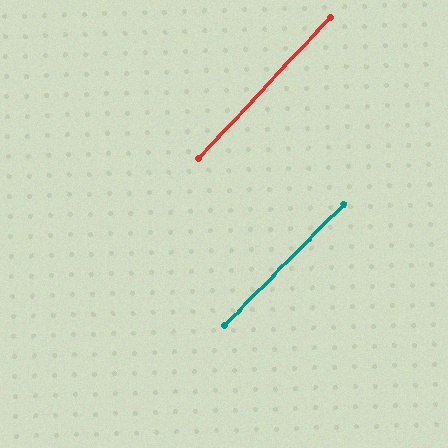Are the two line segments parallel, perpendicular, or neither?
Parallel — their directions differ by only 1.5°.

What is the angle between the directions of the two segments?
Approximately 1 degree.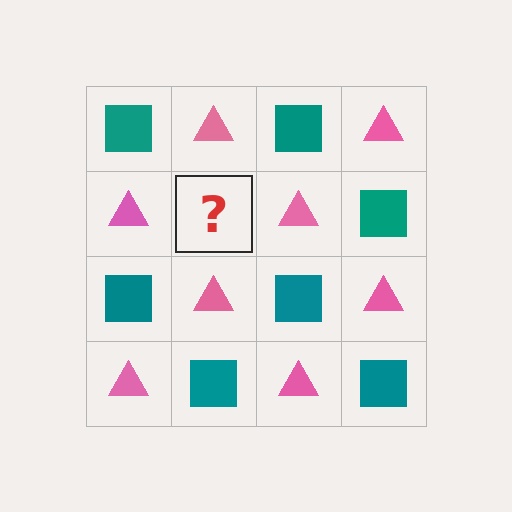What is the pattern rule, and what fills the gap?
The rule is that it alternates teal square and pink triangle in a checkerboard pattern. The gap should be filled with a teal square.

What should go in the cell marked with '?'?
The missing cell should contain a teal square.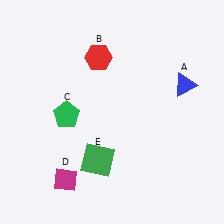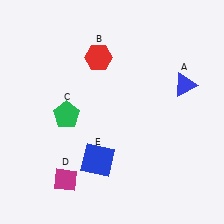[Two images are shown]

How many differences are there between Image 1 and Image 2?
There is 1 difference between the two images.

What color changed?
The square (E) changed from green in Image 1 to blue in Image 2.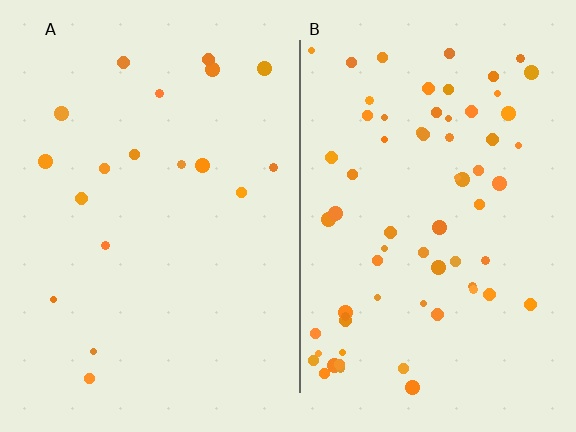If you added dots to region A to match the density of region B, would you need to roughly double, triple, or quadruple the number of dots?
Approximately quadruple.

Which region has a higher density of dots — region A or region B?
B (the right).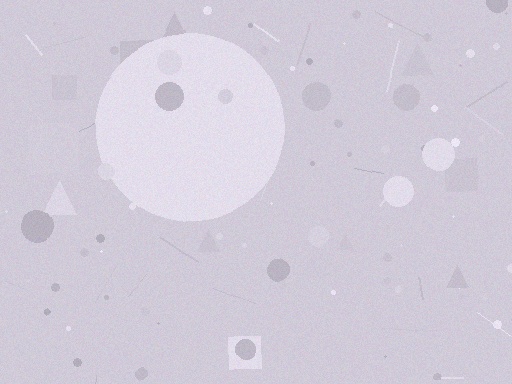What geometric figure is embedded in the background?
A circle is embedded in the background.